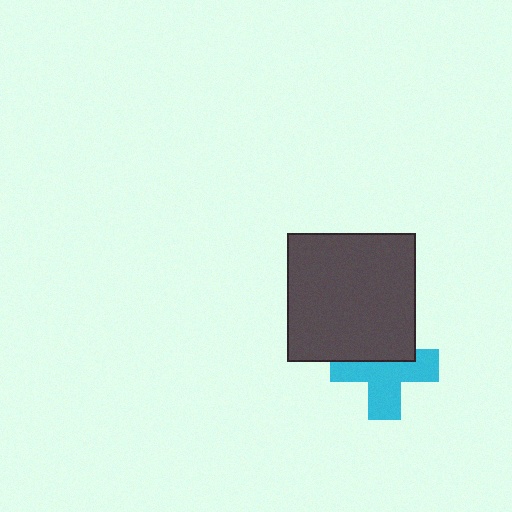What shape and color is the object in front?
The object in front is a dark gray square.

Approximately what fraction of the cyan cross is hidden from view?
Roughly 38% of the cyan cross is hidden behind the dark gray square.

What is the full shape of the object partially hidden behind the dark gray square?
The partially hidden object is a cyan cross.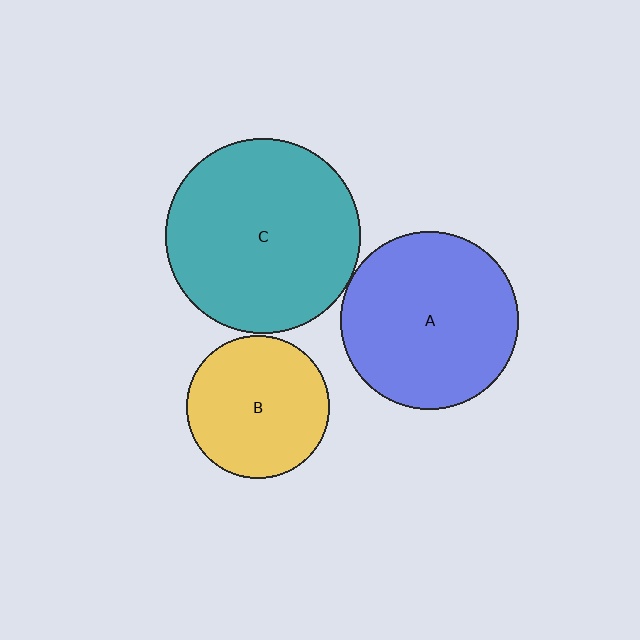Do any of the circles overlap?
No, none of the circles overlap.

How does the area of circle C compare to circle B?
Approximately 1.9 times.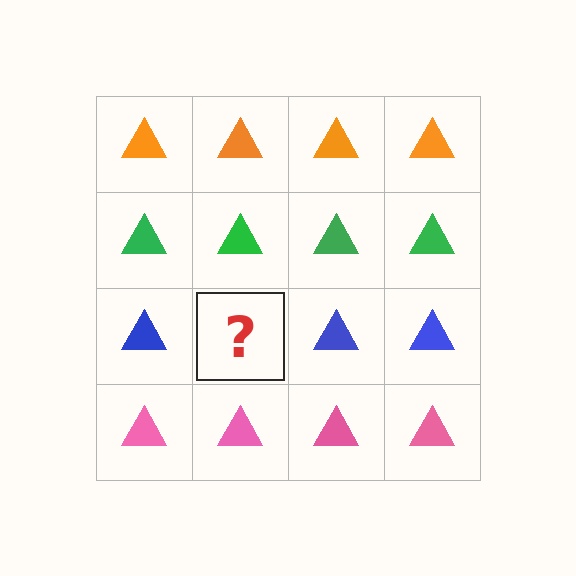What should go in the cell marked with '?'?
The missing cell should contain a blue triangle.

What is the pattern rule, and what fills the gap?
The rule is that each row has a consistent color. The gap should be filled with a blue triangle.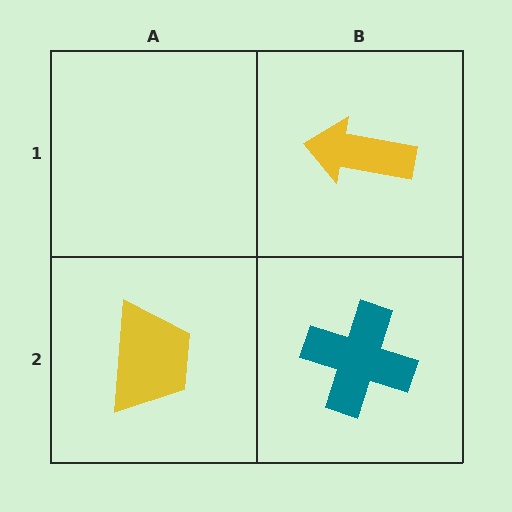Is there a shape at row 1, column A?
No, that cell is empty.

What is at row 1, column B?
A yellow arrow.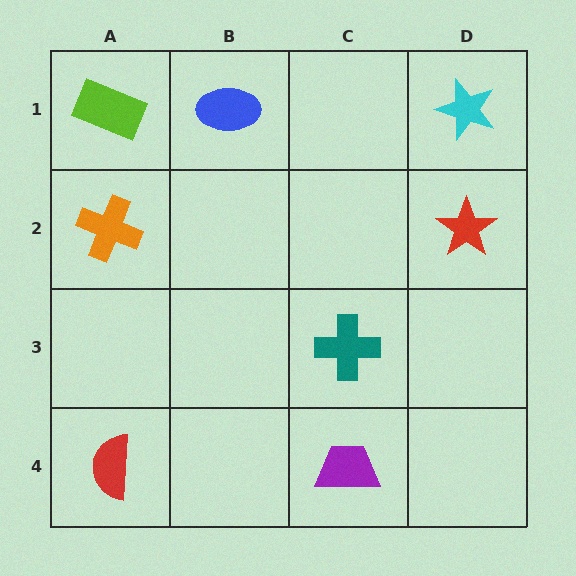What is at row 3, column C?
A teal cross.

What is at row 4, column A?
A red semicircle.